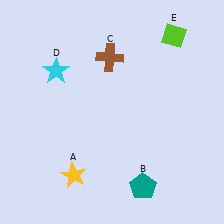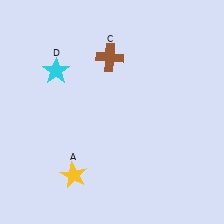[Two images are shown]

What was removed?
The teal pentagon (B), the lime diamond (E) were removed in Image 2.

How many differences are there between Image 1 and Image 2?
There are 2 differences between the two images.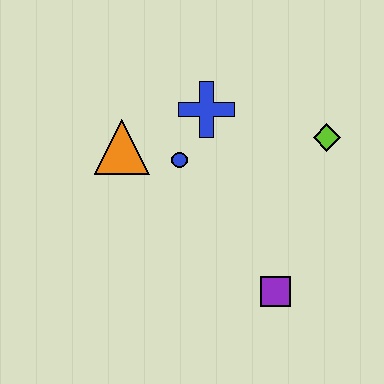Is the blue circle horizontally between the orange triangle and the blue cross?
Yes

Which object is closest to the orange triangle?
The blue circle is closest to the orange triangle.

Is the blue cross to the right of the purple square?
No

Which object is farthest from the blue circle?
The purple square is farthest from the blue circle.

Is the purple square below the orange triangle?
Yes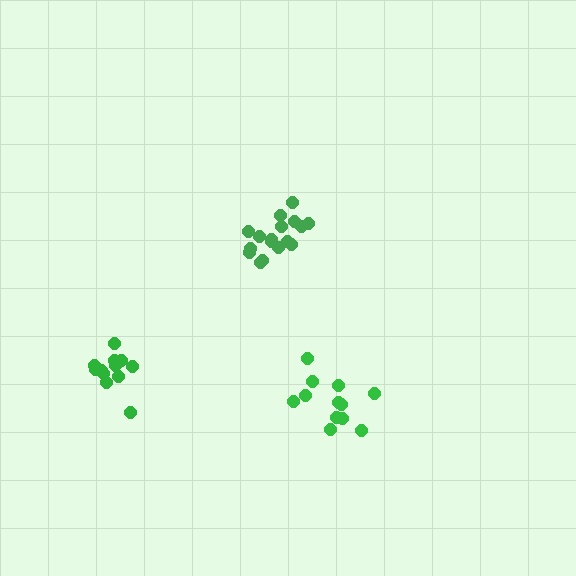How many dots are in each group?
Group 1: 17 dots, Group 2: 12 dots, Group 3: 12 dots (41 total).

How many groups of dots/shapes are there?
There are 3 groups.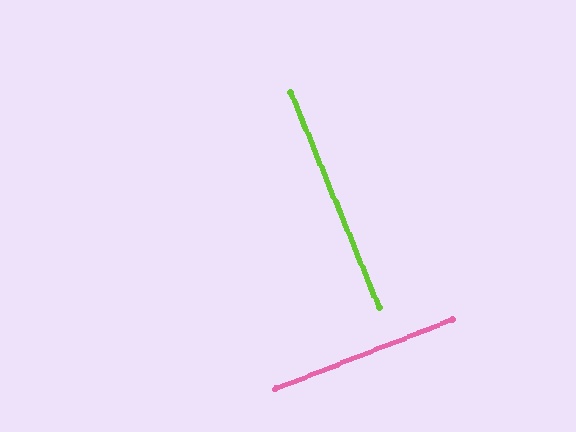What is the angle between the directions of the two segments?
Approximately 89 degrees.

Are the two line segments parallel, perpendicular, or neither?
Perpendicular — they meet at approximately 89°.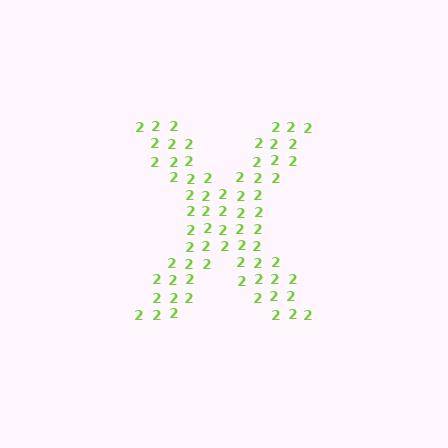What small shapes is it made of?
It is made of small digit 2's.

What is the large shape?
The large shape is the letter X.